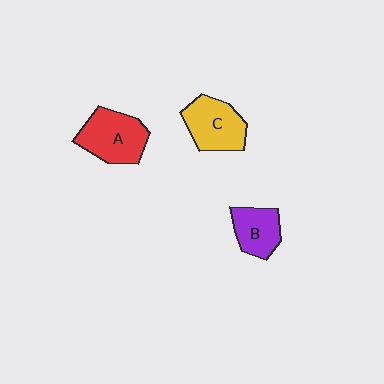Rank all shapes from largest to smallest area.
From largest to smallest: A (red), C (yellow), B (purple).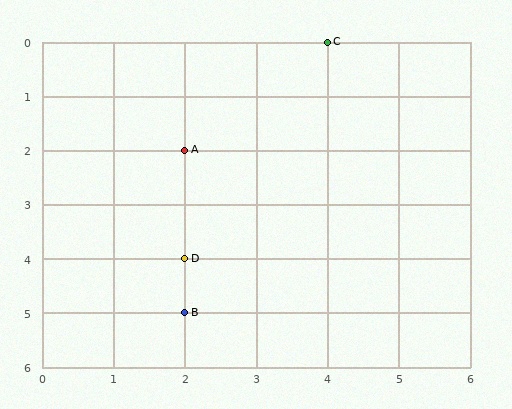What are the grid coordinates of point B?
Point B is at grid coordinates (2, 5).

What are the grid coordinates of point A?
Point A is at grid coordinates (2, 2).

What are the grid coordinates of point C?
Point C is at grid coordinates (4, 0).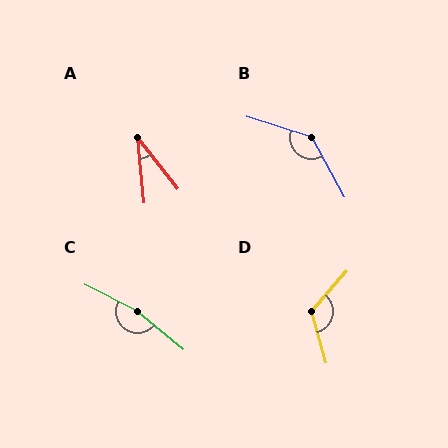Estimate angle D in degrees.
Approximately 123 degrees.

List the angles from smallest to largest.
A (32°), D (123°), B (136°), C (167°).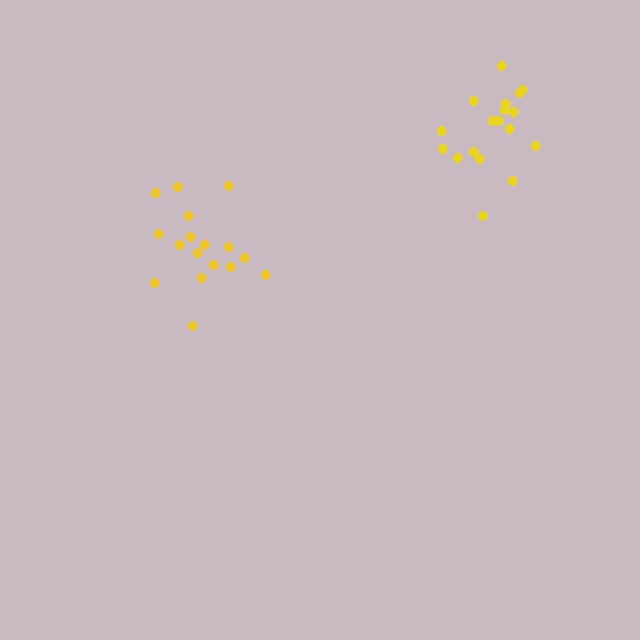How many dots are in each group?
Group 1: 17 dots, Group 2: 18 dots (35 total).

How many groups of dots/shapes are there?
There are 2 groups.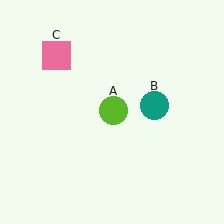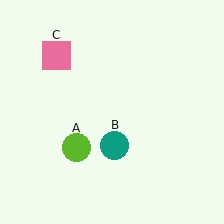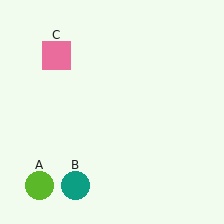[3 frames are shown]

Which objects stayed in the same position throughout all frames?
Pink square (object C) remained stationary.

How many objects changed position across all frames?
2 objects changed position: lime circle (object A), teal circle (object B).